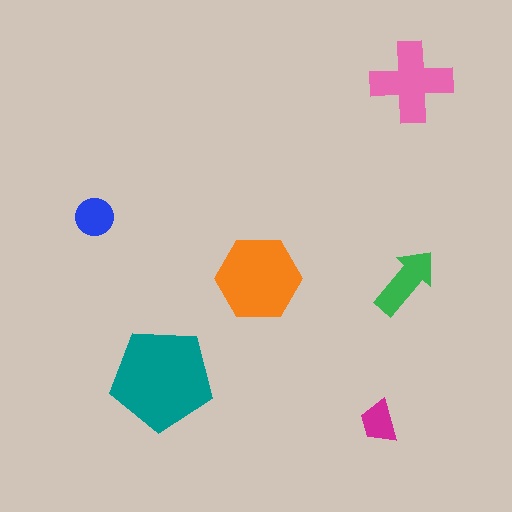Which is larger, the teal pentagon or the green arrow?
The teal pentagon.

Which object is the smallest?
The magenta trapezoid.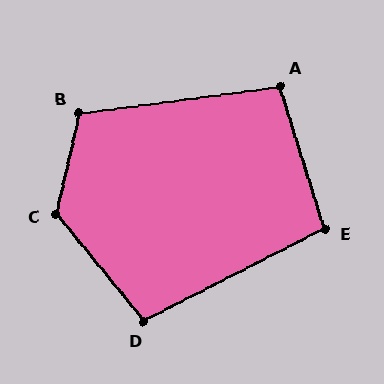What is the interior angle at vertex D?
Approximately 102 degrees (obtuse).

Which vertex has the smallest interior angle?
E, at approximately 100 degrees.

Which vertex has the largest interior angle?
C, at approximately 128 degrees.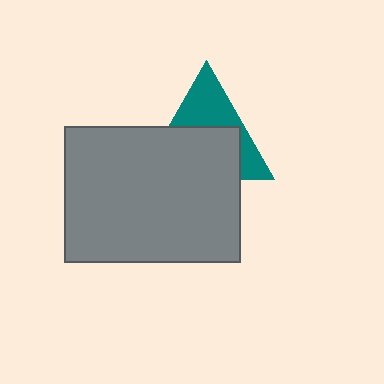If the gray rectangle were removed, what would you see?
You would see the complete teal triangle.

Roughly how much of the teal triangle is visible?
A small part of it is visible (roughly 42%).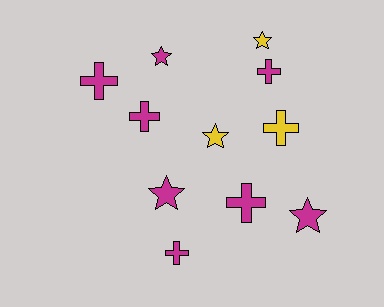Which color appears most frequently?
Magenta, with 8 objects.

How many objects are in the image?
There are 11 objects.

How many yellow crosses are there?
There is 1 yellow cross.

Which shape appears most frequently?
Cross, with 6 objects.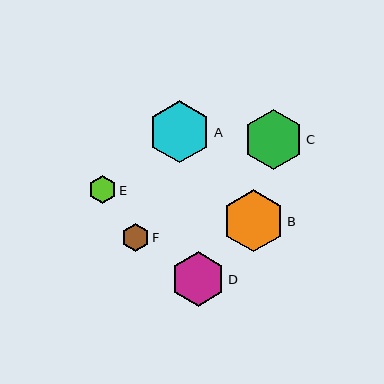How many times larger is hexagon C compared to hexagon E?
Hexagon C is approximately 2.2 times the size of hexagon E.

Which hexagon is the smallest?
Hexagon E is the smallest with a size of approximately 27 pixels.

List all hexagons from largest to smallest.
From largest to smallest: B, A, C, D, F, E.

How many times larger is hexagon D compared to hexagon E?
Hexagon D is approximately 2.0 times the size of hexagon E.